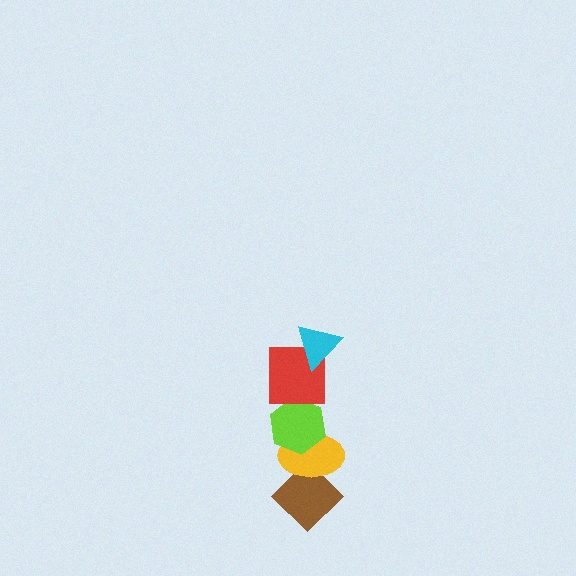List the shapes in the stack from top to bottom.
From top to bottom: the cyan triangle, the red square, the lime hexagon, the yellow ellipse, the brown diamond.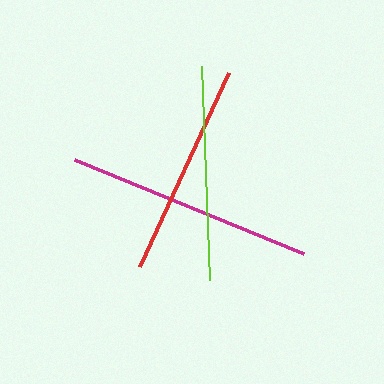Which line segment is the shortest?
The red line is the shortest at approximately 214 pixels.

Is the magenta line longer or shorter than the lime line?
The magenta line is longer than the lime line.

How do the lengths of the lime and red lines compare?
The lime and red lines are approximately the same length.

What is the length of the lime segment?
The lime segment is approximately 215 pixels long.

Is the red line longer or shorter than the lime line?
The lime line is longer than the red line.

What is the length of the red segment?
The red segment is approximately 214 pixels long.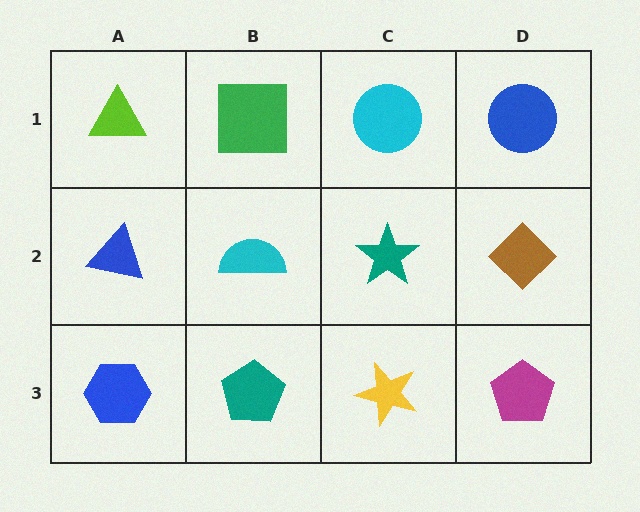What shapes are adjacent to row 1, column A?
A blue triangle (row 2, column A), a green square (row 1, column B).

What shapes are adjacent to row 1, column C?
A teal star (row 2, column C), a green square (row 1, column B), a blue circle (row 1, column D).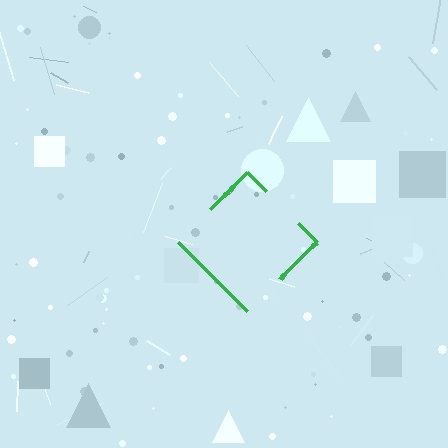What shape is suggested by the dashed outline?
The dashed outline suggests a diamond.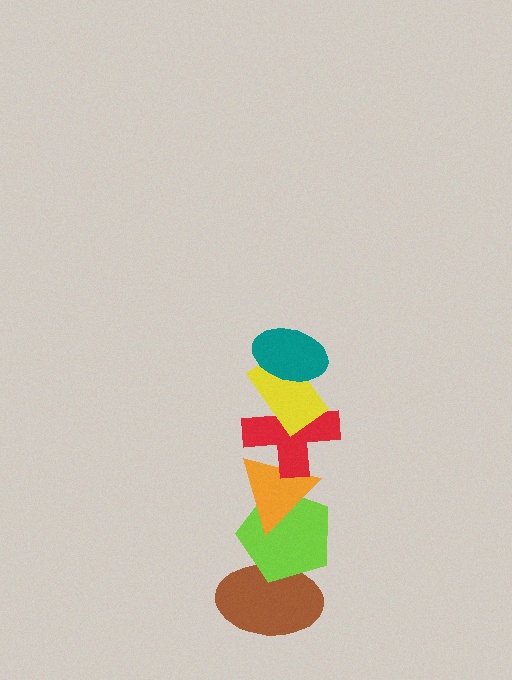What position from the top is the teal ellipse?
The teal ellipse is 1st from the top.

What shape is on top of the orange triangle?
The red cross is on top of the orange triangle.